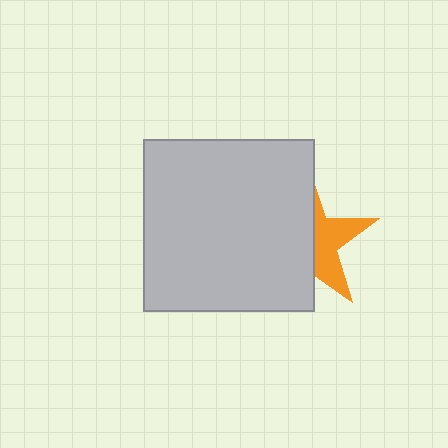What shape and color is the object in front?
The object in front is a light gray square.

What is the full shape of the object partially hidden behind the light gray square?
The partially hidden object is an orange star.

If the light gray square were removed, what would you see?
You would see the complete orange star.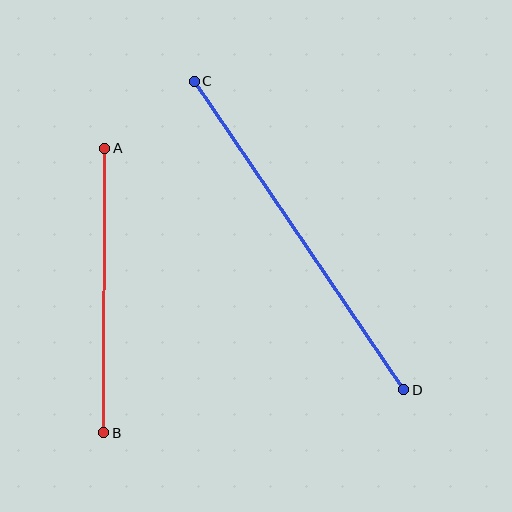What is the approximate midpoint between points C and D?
The midpoint is at approximately (299, 235) pixels.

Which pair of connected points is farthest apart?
Points C and D are farthest apart.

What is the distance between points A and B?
The distance is approximately 285 pixels.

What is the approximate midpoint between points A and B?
The midpoint is at approximately (104, 290) pixels.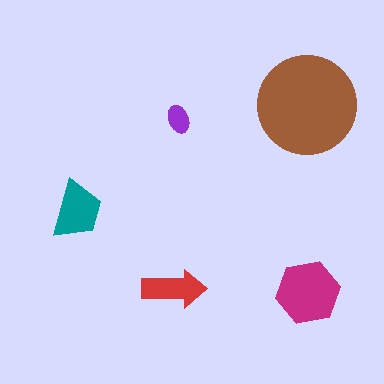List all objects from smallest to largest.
The purple ellipse, the red arrow, the teal trapezoid, the magenta hexagon, the brown circle.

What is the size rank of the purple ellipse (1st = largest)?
5th.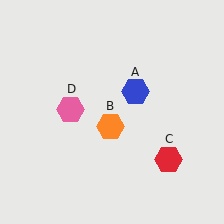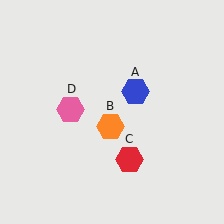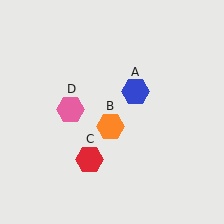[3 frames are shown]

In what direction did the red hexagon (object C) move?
The red hexagon (object C) moved left.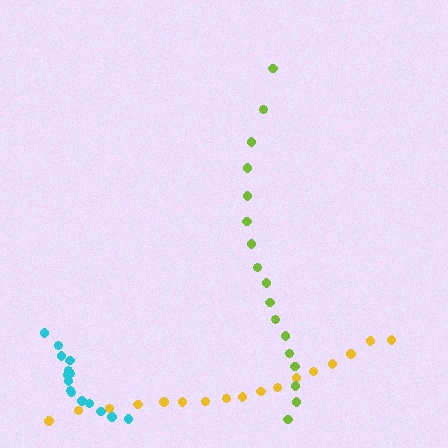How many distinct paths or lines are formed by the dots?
There are 3 distinct paths.